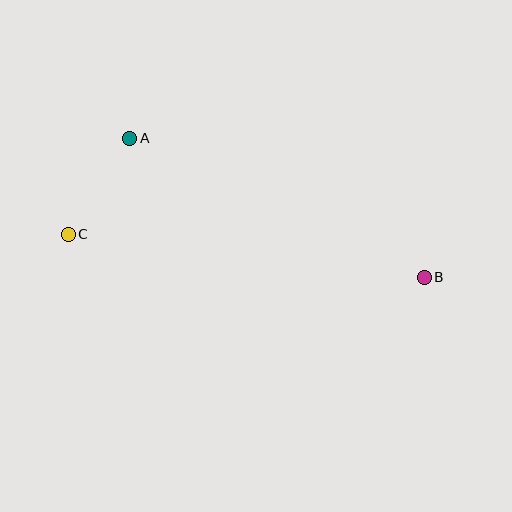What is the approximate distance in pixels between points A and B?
The distance between A and B is approximately 326 pixels.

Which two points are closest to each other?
Points A and C are closest to each other.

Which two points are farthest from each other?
Points B and C are farthest from each other.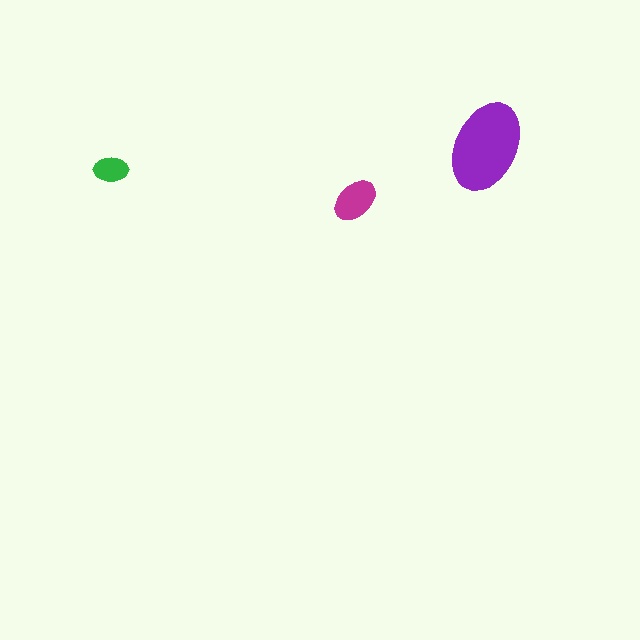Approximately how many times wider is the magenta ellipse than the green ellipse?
About 1.5 times wider.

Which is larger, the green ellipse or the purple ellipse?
The purple one.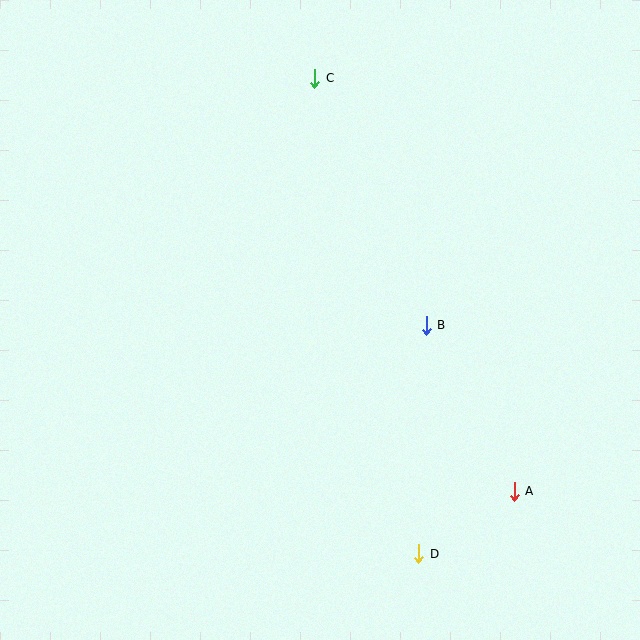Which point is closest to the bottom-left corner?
Point D is closest to the bottom-left corner.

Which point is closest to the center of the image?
Point B at (426, 325) is closest to the center.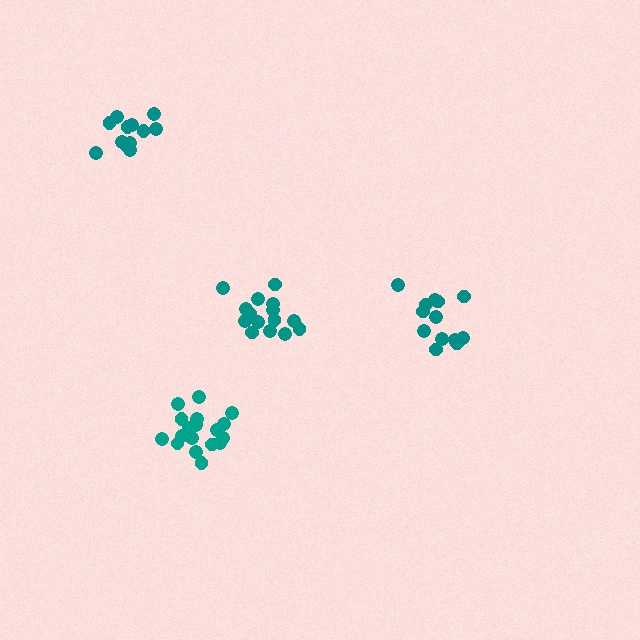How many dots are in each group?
Group 1: 13 dots, Group 2: 18 dots, Group 3: 15 dots, Group 4: 13 dots (59 total).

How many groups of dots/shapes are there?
There are 4 groups.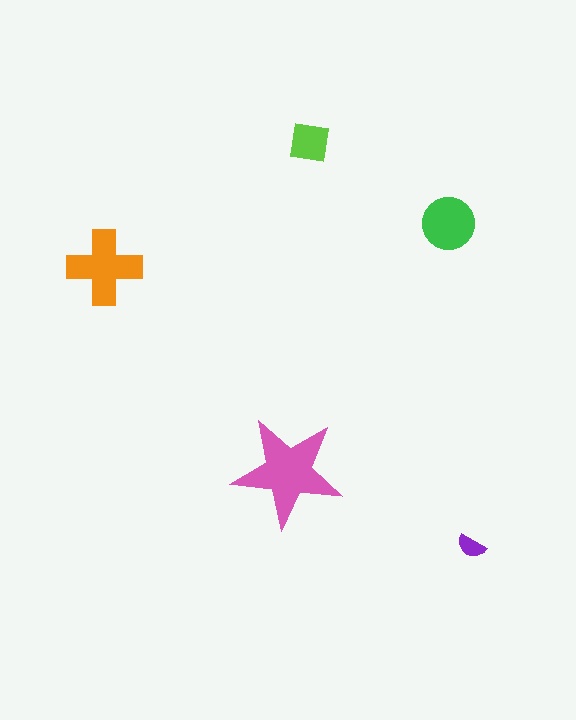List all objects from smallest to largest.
The purple semicircle, the lime square, the green circle, the orange cross, the pink star.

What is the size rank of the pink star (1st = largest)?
1st.